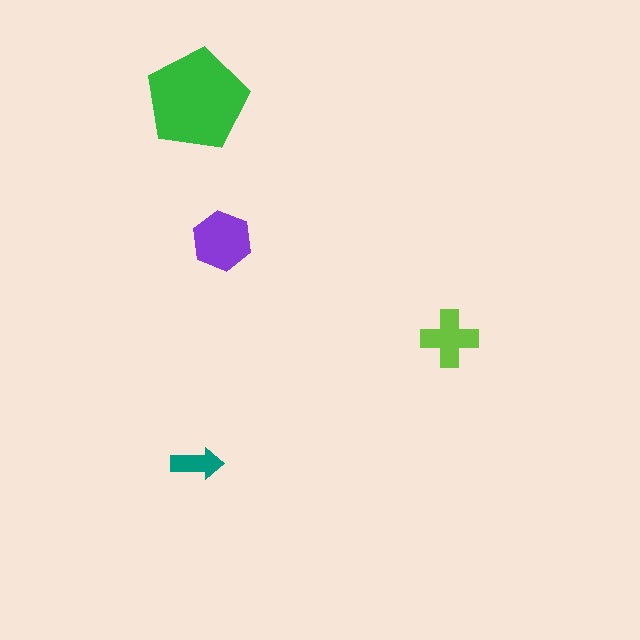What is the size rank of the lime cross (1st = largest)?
3rd.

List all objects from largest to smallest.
The green pentagon, the purple hexagon, the lime cross, the teal arrow.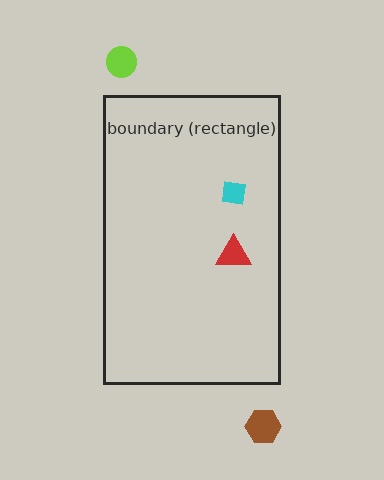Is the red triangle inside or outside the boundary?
Inside.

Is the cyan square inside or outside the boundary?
Inside.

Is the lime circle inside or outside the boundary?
Outside.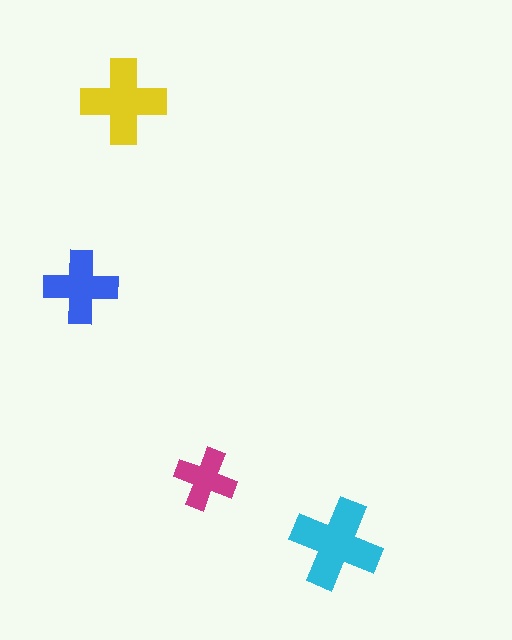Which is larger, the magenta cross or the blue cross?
The blue one.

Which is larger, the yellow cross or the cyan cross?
The cyan one.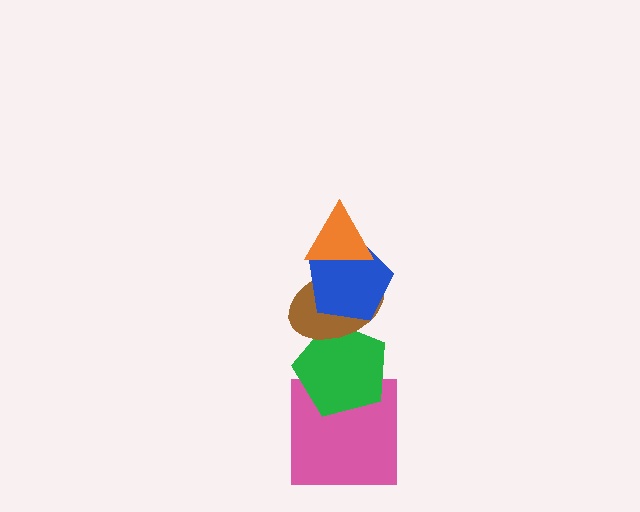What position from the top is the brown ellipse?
The brown ellipse is 3rd from the top.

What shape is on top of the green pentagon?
The brown ellipse is on top of the green pentagon.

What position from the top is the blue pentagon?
The blue pentagon is 2nd from the top.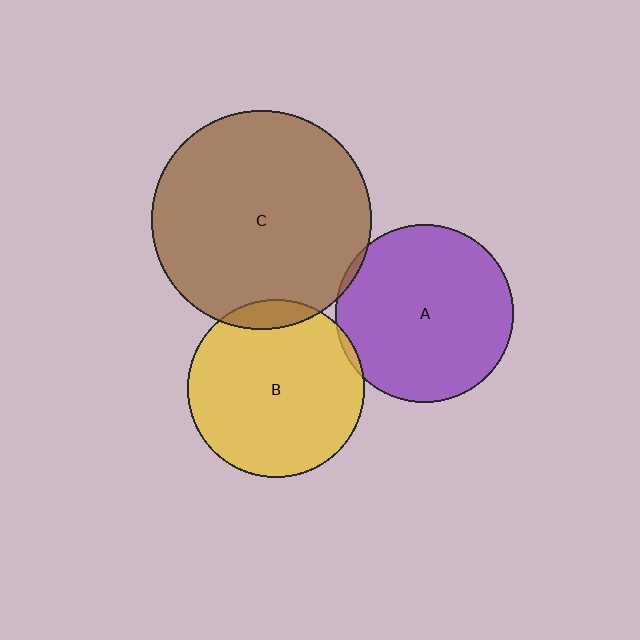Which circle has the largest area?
Circle C (brown).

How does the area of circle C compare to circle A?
Approximately 1.5 times.